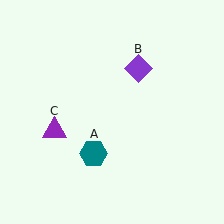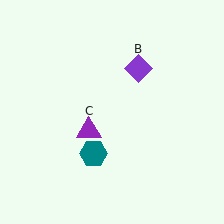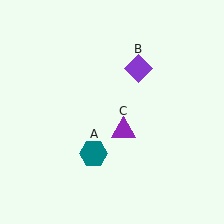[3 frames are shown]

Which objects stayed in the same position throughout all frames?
Teal hexagon (object A) and purple diamond (object B) remained stationary.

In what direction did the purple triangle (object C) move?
The purple triangle (object C) moved right.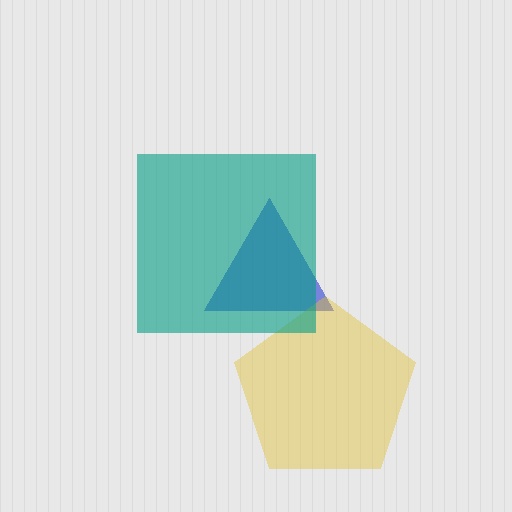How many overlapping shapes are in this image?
There are 3 overlapping shapes in the image.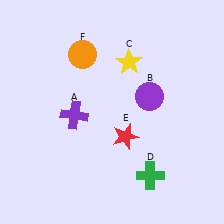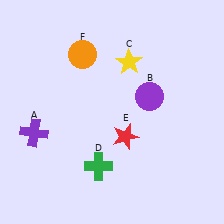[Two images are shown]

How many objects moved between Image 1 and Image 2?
2 objects moved between the two images.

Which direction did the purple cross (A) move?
The purple cross (A) moved left.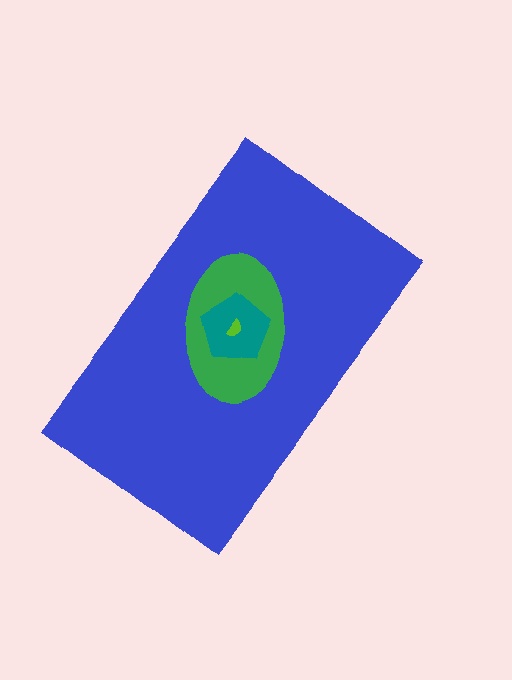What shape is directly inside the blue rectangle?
The green ellipse.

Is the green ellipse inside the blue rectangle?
Yes.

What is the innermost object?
The lime semicircle.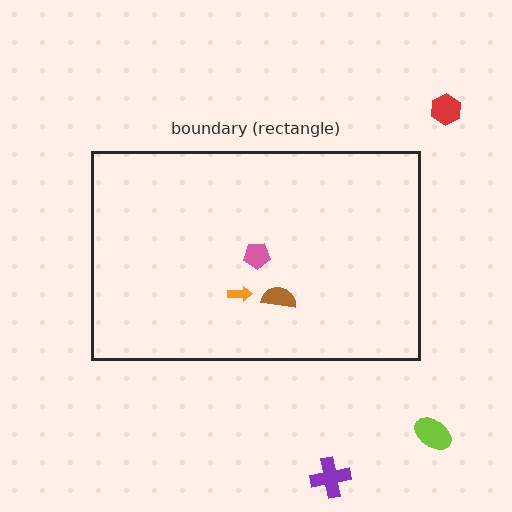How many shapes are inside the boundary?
3 inside, 3 outside.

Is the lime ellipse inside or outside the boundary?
Outside.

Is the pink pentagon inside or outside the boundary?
Inside.